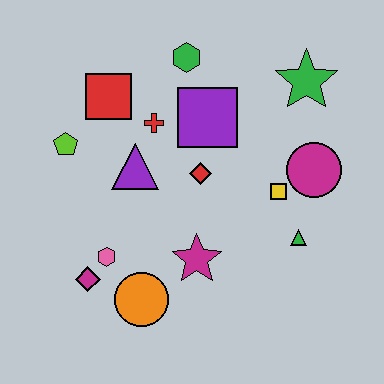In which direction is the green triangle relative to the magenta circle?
The green triangle is below the magenta circle.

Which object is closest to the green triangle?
The yellow square is closest to the green triangle.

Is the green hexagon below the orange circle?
No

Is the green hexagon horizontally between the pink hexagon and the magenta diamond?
No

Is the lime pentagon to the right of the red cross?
No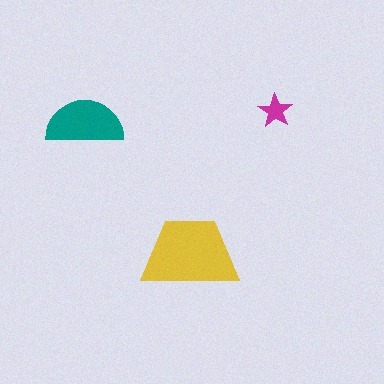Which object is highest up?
The magenta star is topmost.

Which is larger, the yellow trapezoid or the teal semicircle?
The yellow trapezoid.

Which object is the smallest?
The magenta star.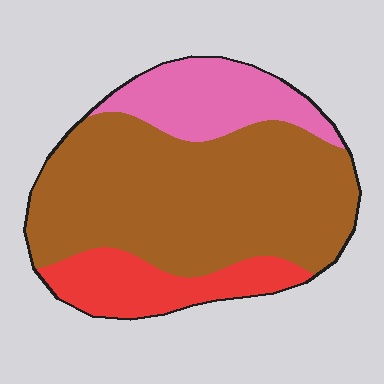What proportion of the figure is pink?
Pink covers 19% of the figure.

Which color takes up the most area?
Brown, at roughly 65%.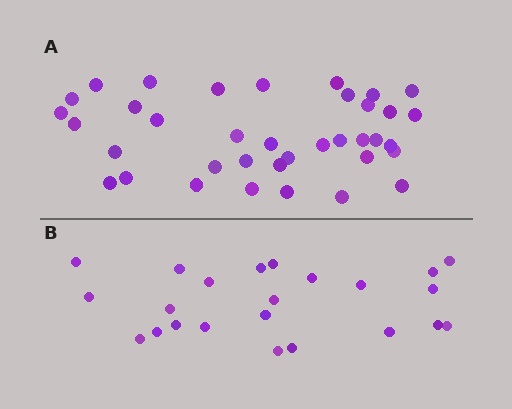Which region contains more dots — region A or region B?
Region A (the top region) has more dots.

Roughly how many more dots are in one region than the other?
Region A has approximately 15 more dots than region B.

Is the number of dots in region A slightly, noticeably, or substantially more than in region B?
Region A has substantially more. The ratio is roughly 1.6 to 1.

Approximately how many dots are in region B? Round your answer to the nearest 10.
About 20 dots. (The exact count is 23, which rounds to 20.)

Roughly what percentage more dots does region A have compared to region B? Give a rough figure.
About 60% more.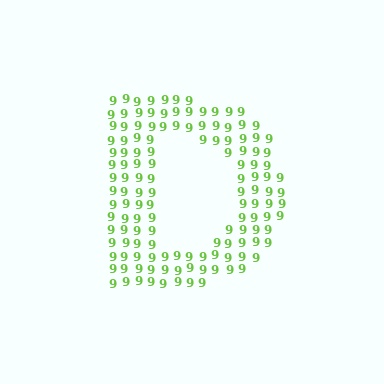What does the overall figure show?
The overall figure shows the letter D.